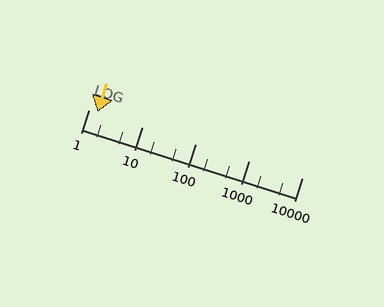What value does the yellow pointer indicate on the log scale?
The pointer indicates approximately 1.5.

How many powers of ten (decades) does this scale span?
The scale spans 4 decades, from 1 to 10000.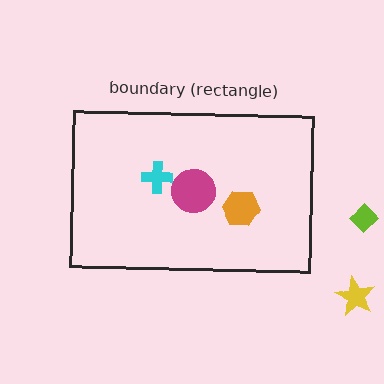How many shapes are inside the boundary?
3 inside, 2 outside.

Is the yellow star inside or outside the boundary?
Outside.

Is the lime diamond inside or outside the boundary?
Outside.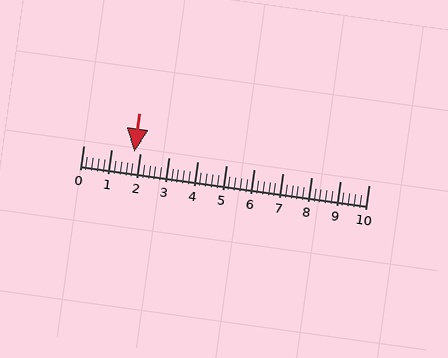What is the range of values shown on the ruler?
The ruler shows values from 0 to 10.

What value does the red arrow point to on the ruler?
The red arrow points to approximately 1.8.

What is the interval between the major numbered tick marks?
The major tick marks are spaced 1 units apart.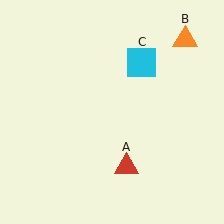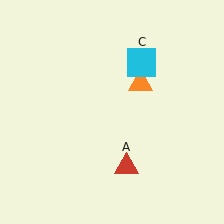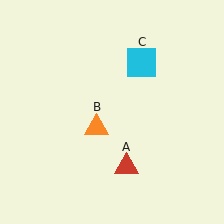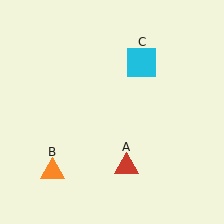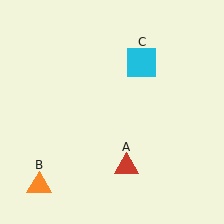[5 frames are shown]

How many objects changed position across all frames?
1 object changed position: orange triangle (object B).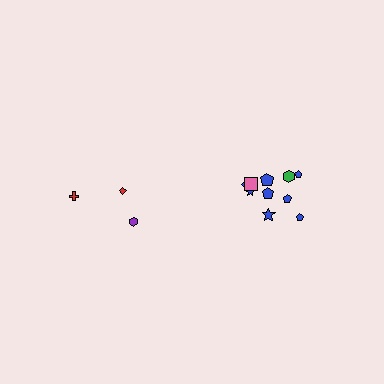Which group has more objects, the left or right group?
The right group.